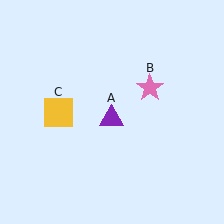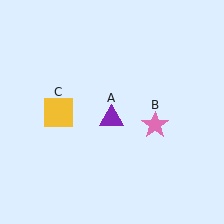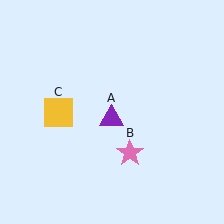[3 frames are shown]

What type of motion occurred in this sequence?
The pink star (object B) rotated clockwise around the center of the scene.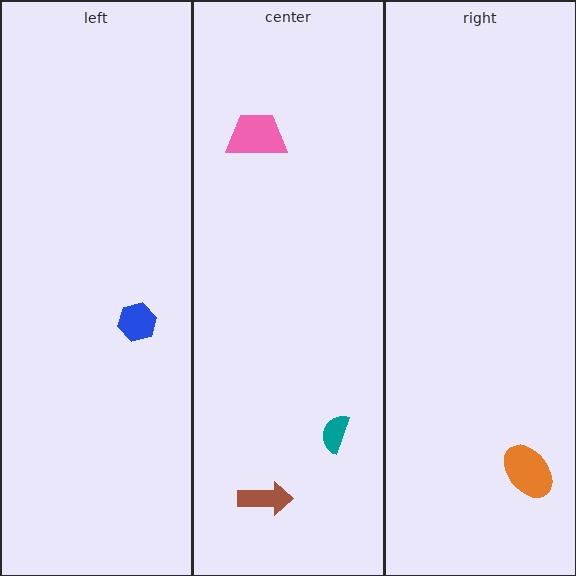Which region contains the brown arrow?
The center region.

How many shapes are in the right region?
1.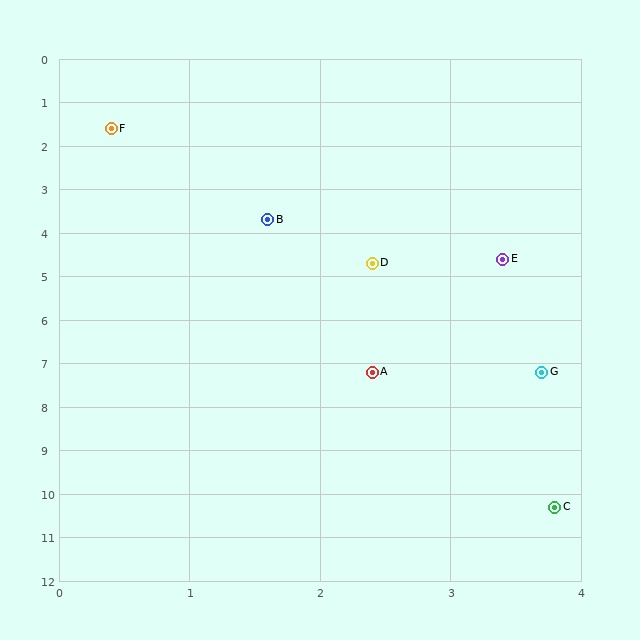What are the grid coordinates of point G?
Point G is at approximately (3.7, 7.2).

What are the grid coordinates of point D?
Point D is at approximately (2.4, 4.7).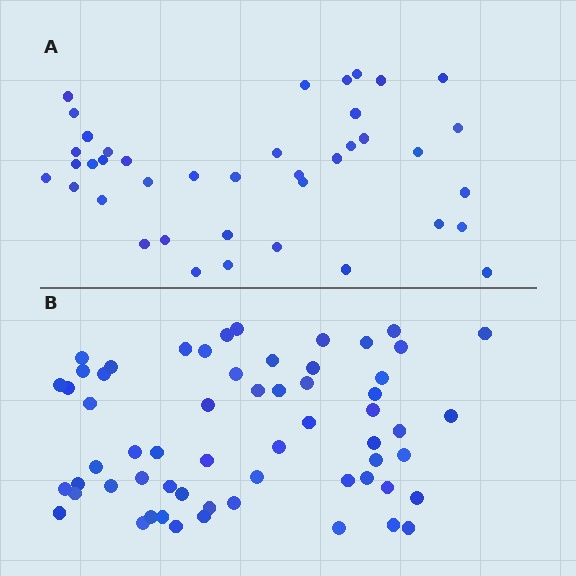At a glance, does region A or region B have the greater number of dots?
Region B (the bottom region) has more dots.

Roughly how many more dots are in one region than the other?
Region B has approximately 20 more dots than region A.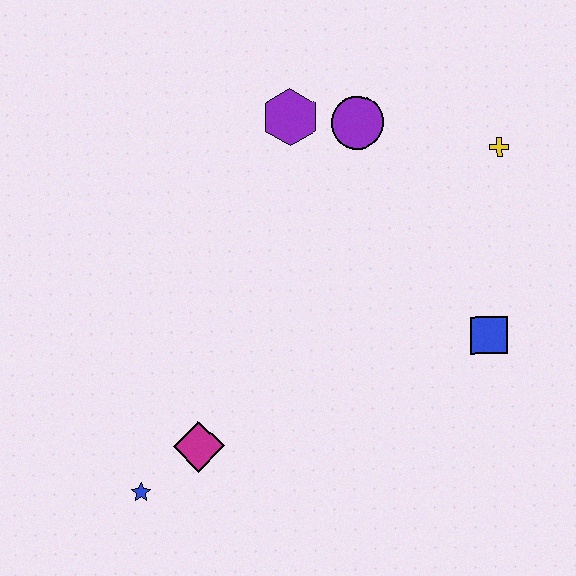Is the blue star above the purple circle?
No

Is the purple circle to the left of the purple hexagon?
No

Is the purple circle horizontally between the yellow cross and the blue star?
Yes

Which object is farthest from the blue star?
The yellow cross is farthest from the blue star.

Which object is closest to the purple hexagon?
The purple circle is closest to the purple hexagon.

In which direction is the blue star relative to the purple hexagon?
The blue star is below the purple hexagon.